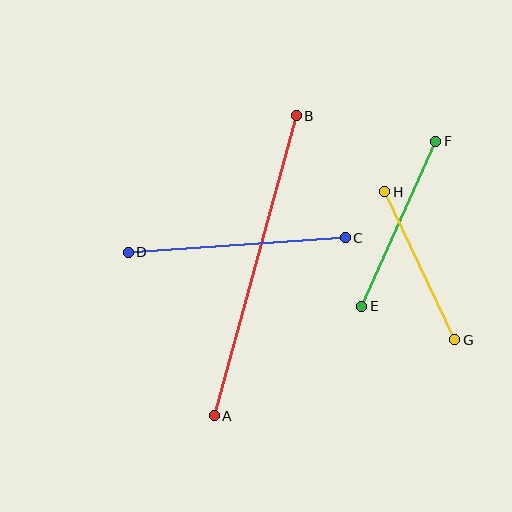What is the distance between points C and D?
The distance is approximately 217 pixels.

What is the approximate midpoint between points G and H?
The midpoint is at approximately (420, 266) pixels.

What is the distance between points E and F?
The distance is approximately 181 pixels.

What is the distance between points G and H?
The distance is approximately 163 pixels.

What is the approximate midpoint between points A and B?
The midpoint is at approximately (255, 266) pixels.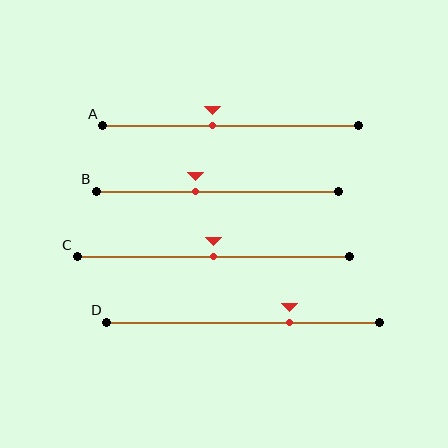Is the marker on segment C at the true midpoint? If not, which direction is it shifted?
Yes, the marker on segment C is at the true midpoint.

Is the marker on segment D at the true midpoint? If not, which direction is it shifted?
No, the marker on segment D is shifted to the right by about 17% of the segment length.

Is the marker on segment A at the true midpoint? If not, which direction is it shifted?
No, the marker on segment A is shifted to the left by about 7% of the segment length.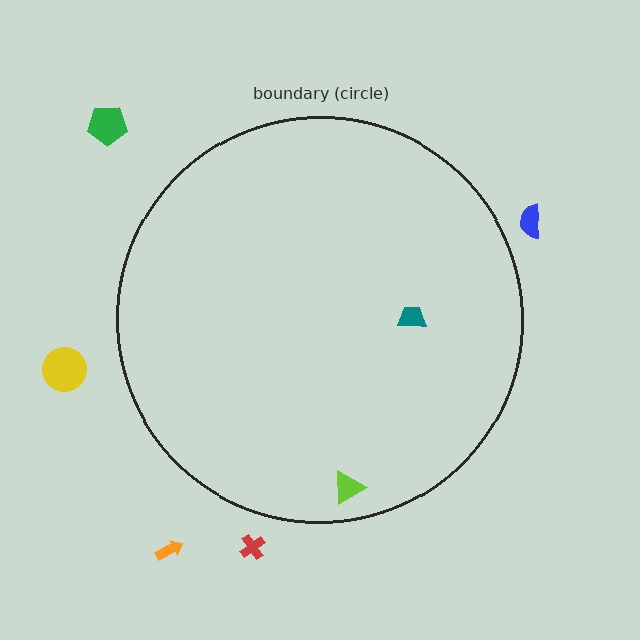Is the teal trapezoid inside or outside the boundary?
Inside.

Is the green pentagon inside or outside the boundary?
Outside.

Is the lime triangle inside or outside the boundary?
Inside.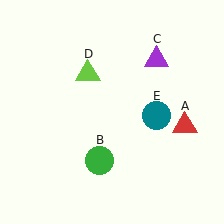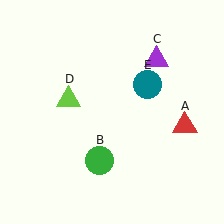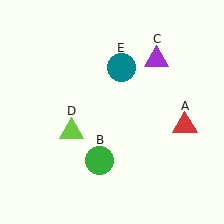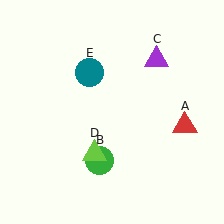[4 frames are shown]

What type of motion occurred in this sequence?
The lime triangle (object D), teal circle (object E) rotated counterclockwise around the center of the scene.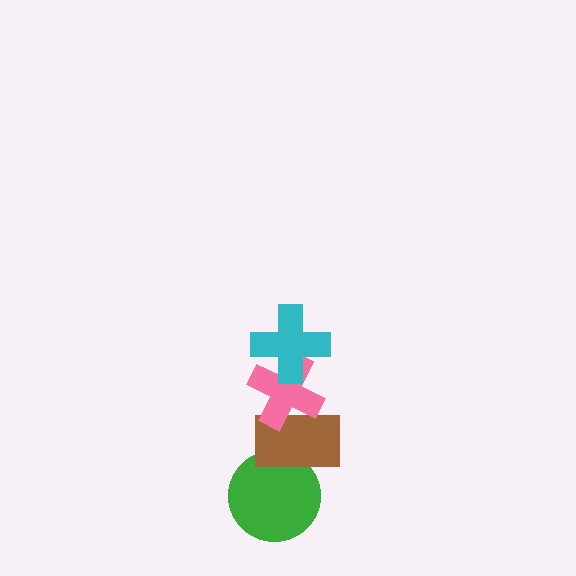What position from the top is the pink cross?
The pink cross is 2nd from the top.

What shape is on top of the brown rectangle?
The pink cross is on top of the brown rectangle.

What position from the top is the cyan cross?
The cyan cross is 1st from the top.